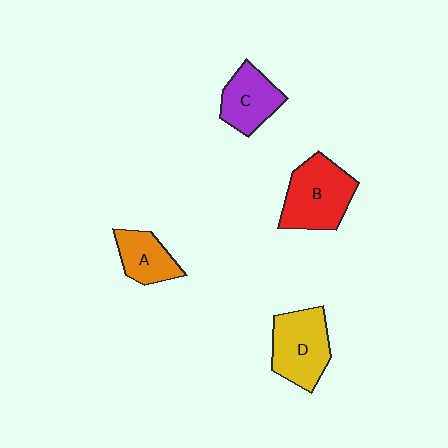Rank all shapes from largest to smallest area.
From largest to smallest: B (red), D (yellow), C (purple), A (orange).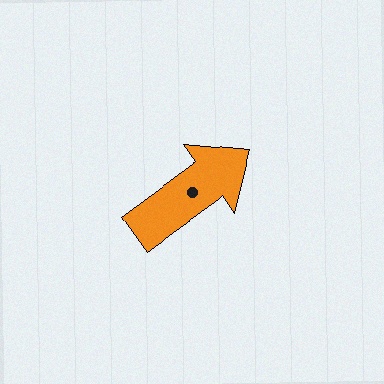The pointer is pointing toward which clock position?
Roughly 2 o'clock.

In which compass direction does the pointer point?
Northeast.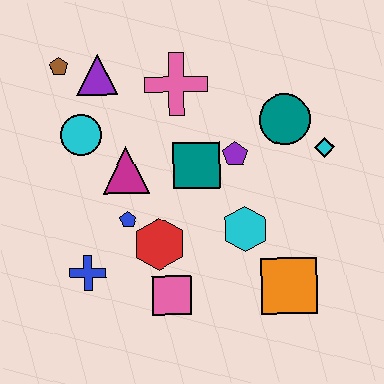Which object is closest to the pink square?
The red hexagon is closest to the pink square.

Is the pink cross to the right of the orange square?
No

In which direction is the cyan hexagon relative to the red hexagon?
The cyan hexagon is to the right of the red hexagon.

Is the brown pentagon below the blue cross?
No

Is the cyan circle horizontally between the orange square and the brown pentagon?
Yes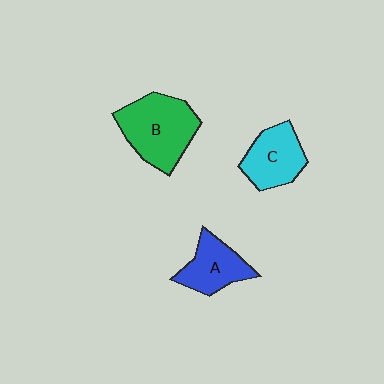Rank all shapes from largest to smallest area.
From largest to smallest: B (green), C (cyan), A (blue).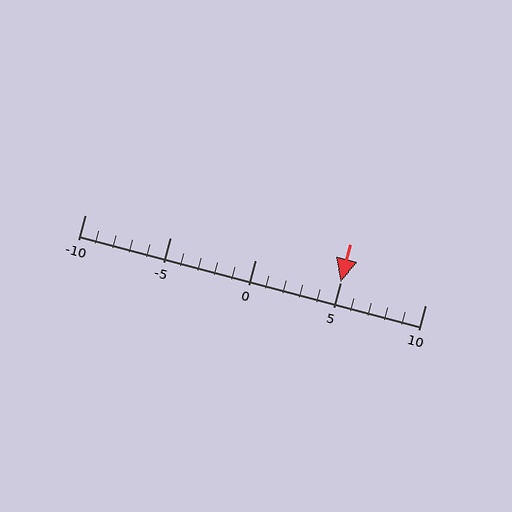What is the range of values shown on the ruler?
The ruler shows values from -10 to 10.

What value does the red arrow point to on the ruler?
The red arrow points to approximately 5.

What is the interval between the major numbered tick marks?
The major tick marks are spaced 5 units apart.